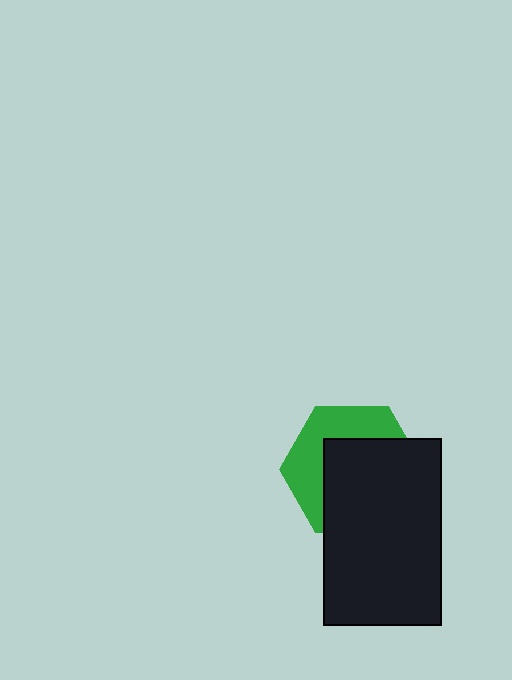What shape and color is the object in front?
The object in front is a black rectangle.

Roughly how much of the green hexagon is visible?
A small part of it is visible (roughly 41%).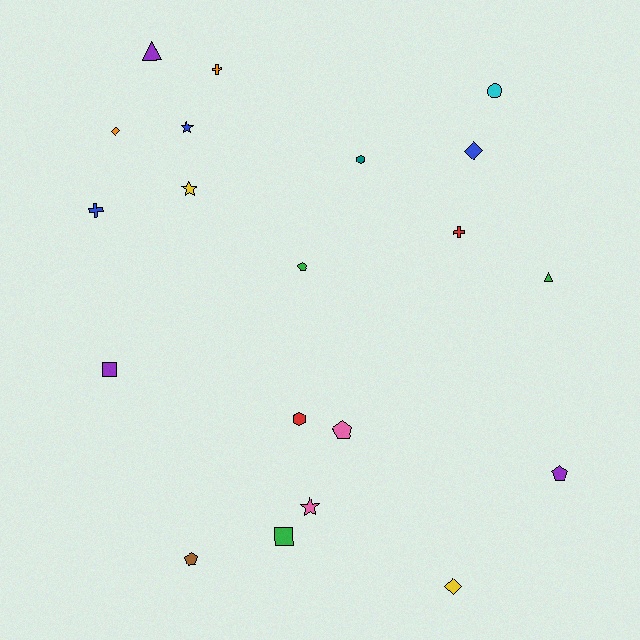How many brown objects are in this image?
There is 1 brown object.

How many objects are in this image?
There are 20 objects.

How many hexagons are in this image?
There are 2 hexagons.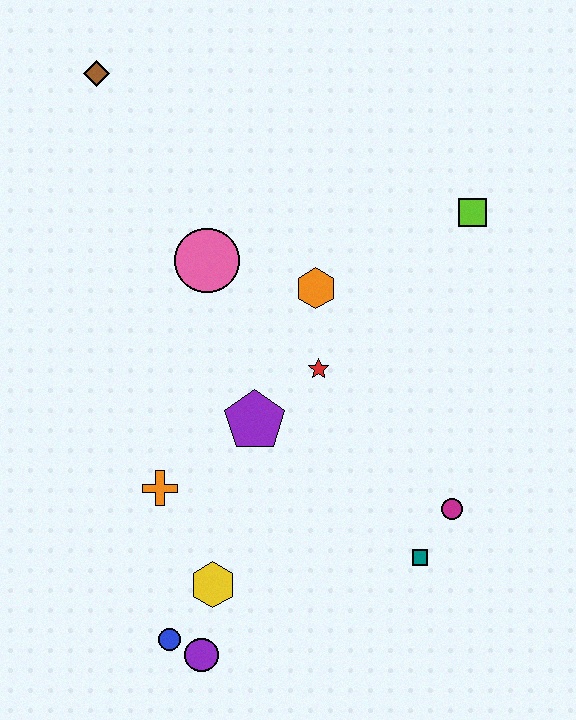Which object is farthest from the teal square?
The brown diamond is farthest from the teal square.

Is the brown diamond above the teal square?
Yes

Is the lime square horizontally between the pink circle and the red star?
No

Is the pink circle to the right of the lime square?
No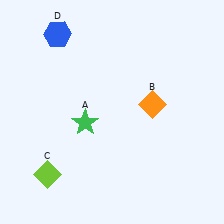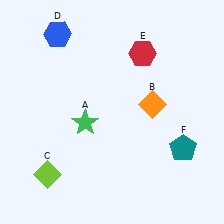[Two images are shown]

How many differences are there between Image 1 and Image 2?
There are 2 differences between the two images.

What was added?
A red hexagon (E), a teal pentagon (F) were added in Image 2.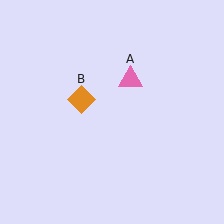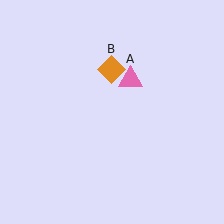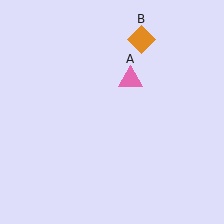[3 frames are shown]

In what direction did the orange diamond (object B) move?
The orange diamond (object B) moved up and to the right.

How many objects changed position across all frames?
1 object changed position: orange diamond (object B).